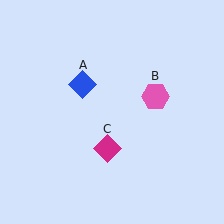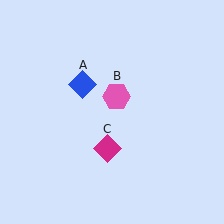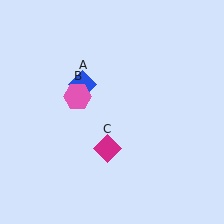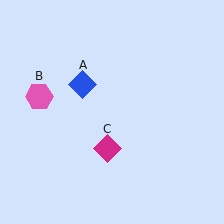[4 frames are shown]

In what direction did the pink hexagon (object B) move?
The pink hexagon (object B) moved left.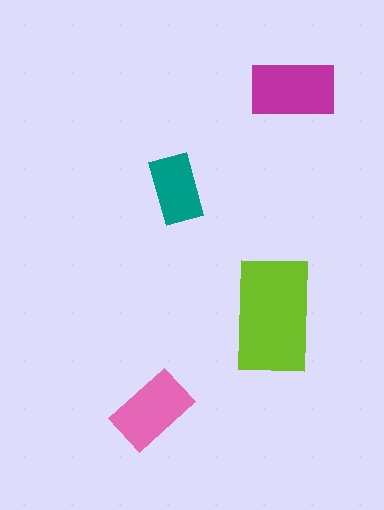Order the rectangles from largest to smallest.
the lime one, the magenta one, the pink one, the teal one.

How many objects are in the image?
There are 4 objects in the image.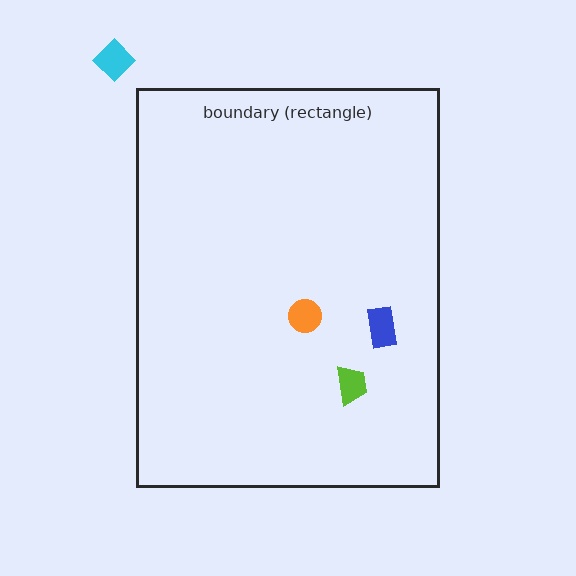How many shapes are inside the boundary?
3 inside, 1 outside.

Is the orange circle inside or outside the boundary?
Inside.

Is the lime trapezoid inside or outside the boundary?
Inside.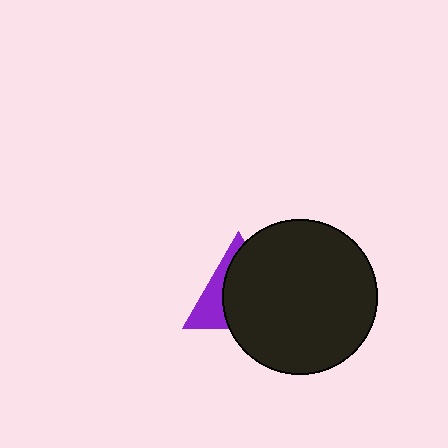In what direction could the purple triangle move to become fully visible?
The purple triangle could move left. That would shift it out from behind the black circle entirely.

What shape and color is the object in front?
The object in front is a black circle.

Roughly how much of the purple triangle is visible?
A small part of it is visible (roughly 33%).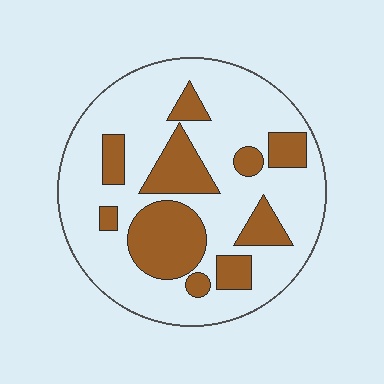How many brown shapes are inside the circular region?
10.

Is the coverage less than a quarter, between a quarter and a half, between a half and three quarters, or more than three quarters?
Between a quarter and a half.